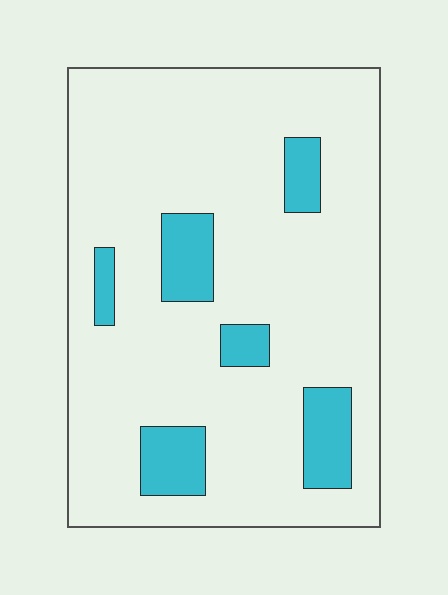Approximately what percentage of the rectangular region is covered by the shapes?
Approximately 15%.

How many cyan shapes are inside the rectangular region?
6.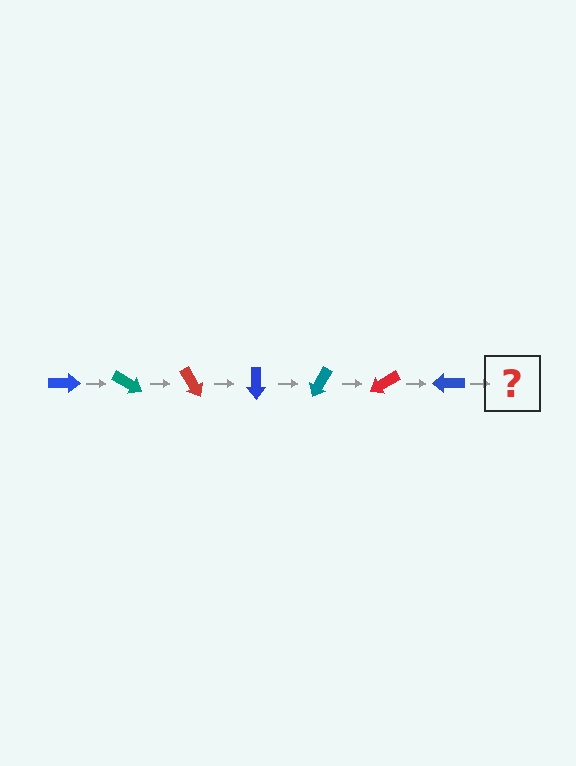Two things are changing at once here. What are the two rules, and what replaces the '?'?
The two rules are that it rotates 30 degrees each step and the color cycles through blue, teal, and red. The '?' should be a teal arrow, rotated 210 degrees from the start.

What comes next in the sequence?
The next element should be a teal arrow, rotated 210 degrees from the start.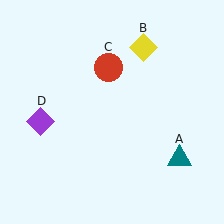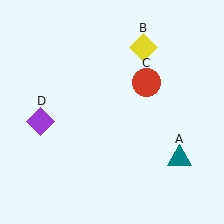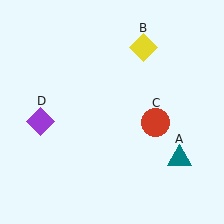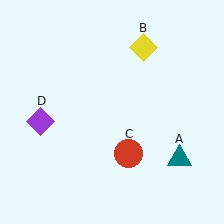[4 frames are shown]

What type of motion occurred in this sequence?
The red circle (object C) rotated clockwise around the center of the scene.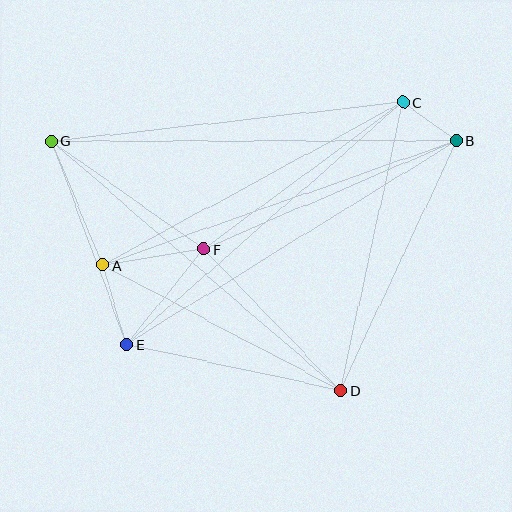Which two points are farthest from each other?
Points B and G are farthest from each other.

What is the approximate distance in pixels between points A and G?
The distance between A and G is approximately 134 pixels.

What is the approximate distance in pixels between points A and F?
The distance between A and F is approximately 103 pixels.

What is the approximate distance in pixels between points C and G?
The distance between C and G is approximately 353 pixels.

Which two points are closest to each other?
Points B and C are closest to each other.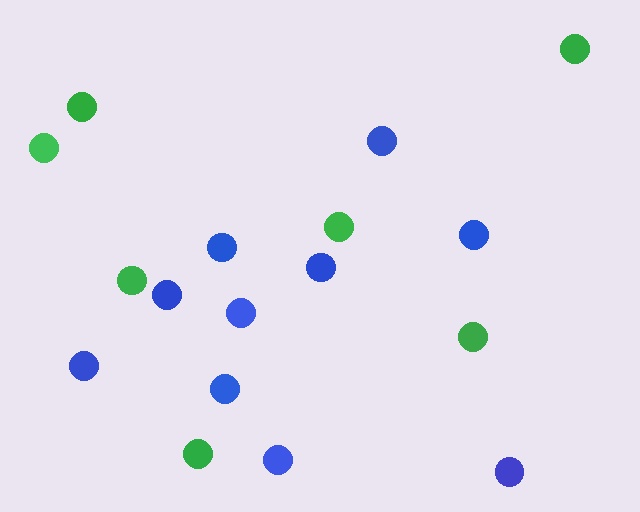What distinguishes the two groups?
There are 2 groups: one group of green circles (7) and one group of blue circles (10).